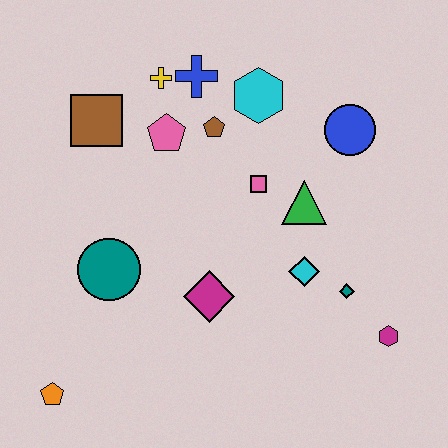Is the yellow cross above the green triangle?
Yes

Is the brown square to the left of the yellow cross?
Yes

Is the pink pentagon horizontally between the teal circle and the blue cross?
Yes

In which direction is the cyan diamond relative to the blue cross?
The cyan diamond is below the blue cross.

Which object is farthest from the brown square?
The magenta hexagon is farthest from the brown square.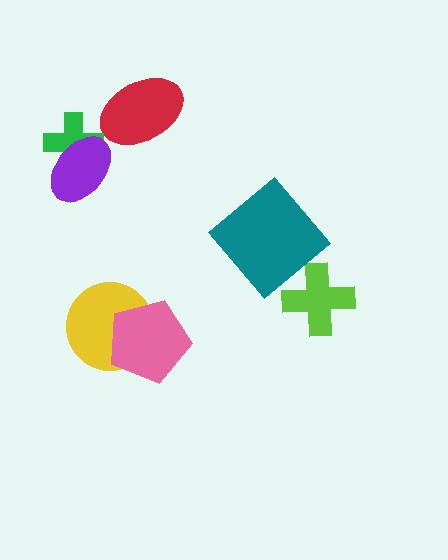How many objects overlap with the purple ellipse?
1 object overlaps with the purple ellipse.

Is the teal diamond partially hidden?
No, no other shape covers it.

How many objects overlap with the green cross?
1 object overlaps with the green cross.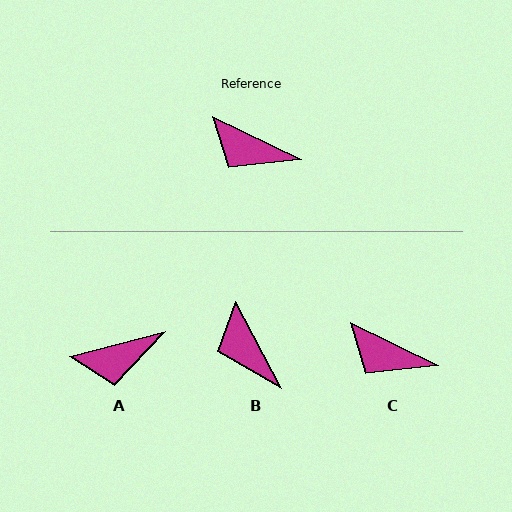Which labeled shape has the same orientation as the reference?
C.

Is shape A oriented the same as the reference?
No, it is off by about 40 degrees.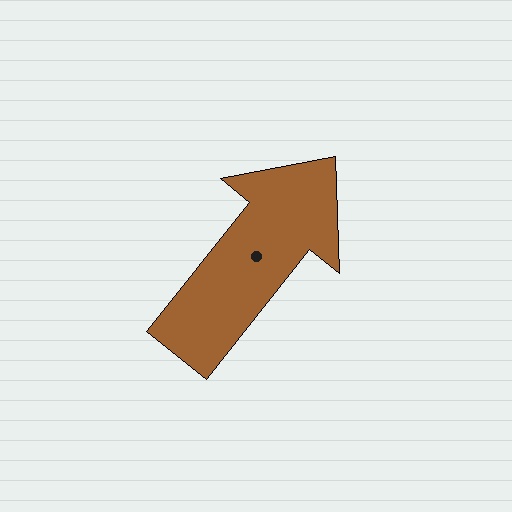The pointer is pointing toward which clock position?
Roughly 1 o'clock.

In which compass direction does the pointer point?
Northeast.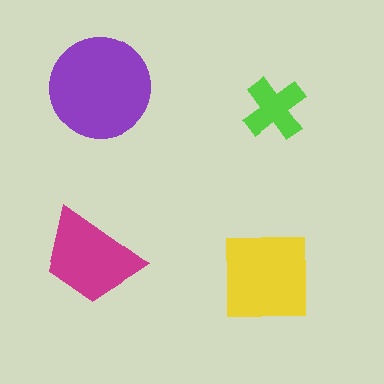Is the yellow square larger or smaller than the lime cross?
Larger.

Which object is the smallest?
The lime cross.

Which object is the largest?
The purple circle.